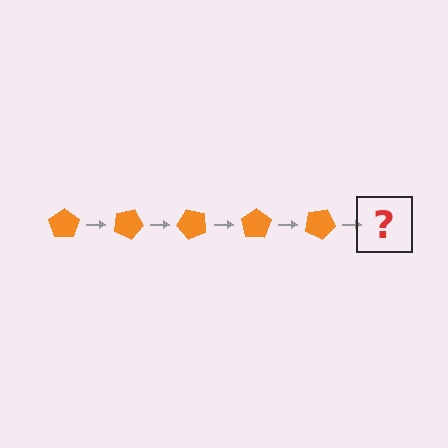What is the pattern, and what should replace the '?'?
The pattern is that the pentagon rotates 25 degrees each step. The '?' should be an orange pentagon rotated 125 degrees.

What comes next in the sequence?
The next element should be an orange pentagon rotated 125 degrees.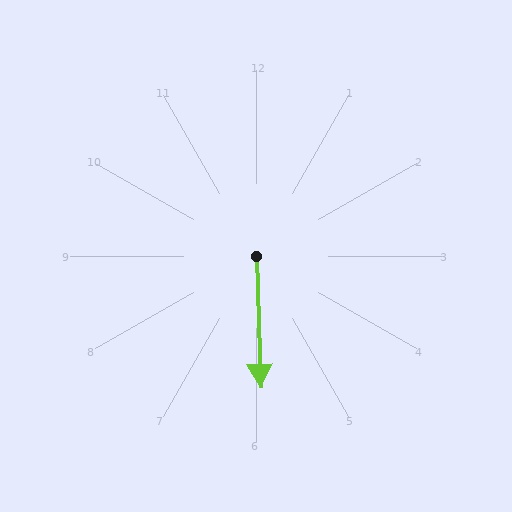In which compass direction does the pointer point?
South.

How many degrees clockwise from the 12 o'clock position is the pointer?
Approximately 178 degrees.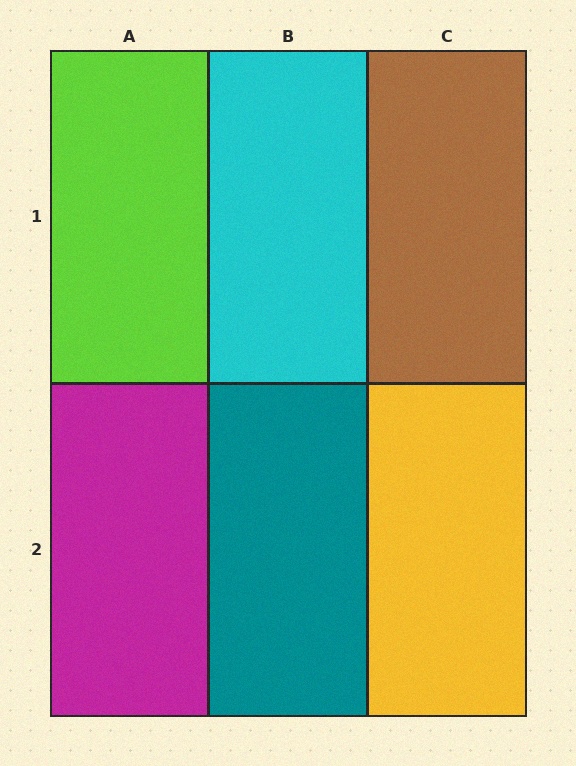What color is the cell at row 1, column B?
Cyan.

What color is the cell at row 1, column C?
Brown.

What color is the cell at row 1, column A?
Lime.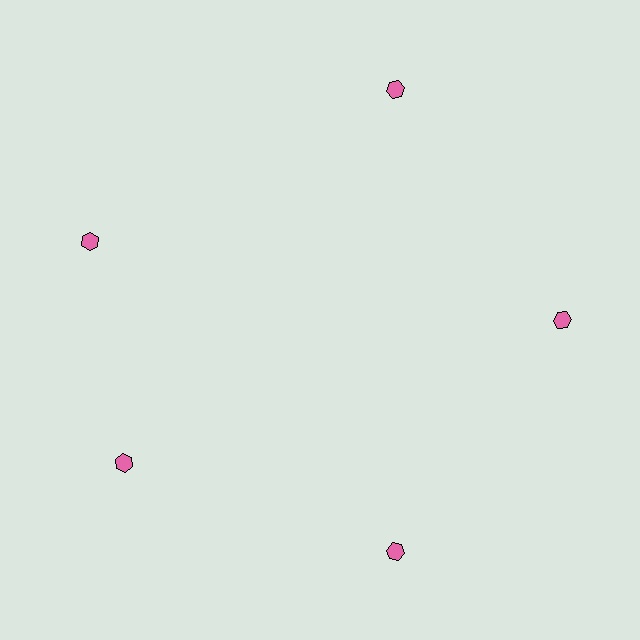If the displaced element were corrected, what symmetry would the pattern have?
It would have 5-fold rotational symmetry — the pattern would map onto itself every 72 degrees.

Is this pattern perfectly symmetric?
No. The 5 pink hexagons are arranged in a ring, but one element near the 10 o'clock position is rotated out of alignment along the ring, breaking the 5-fold rotational symmetry.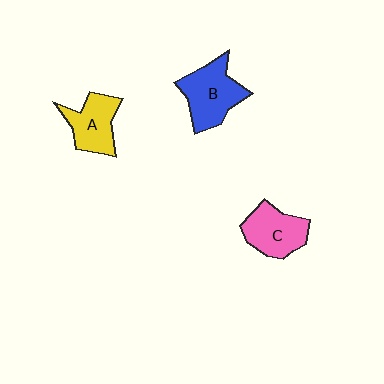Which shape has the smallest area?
Shape A (yellow).